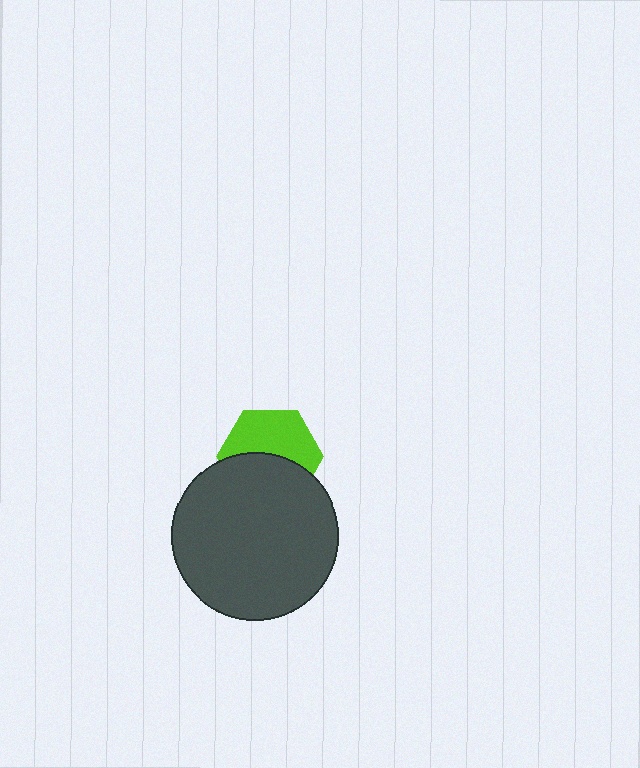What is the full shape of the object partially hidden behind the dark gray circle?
The partially hidden object is a lime hexagon.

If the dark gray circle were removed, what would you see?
You would see the complete lime hexagon.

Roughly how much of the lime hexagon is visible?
About half of it is visible (roughly 53%).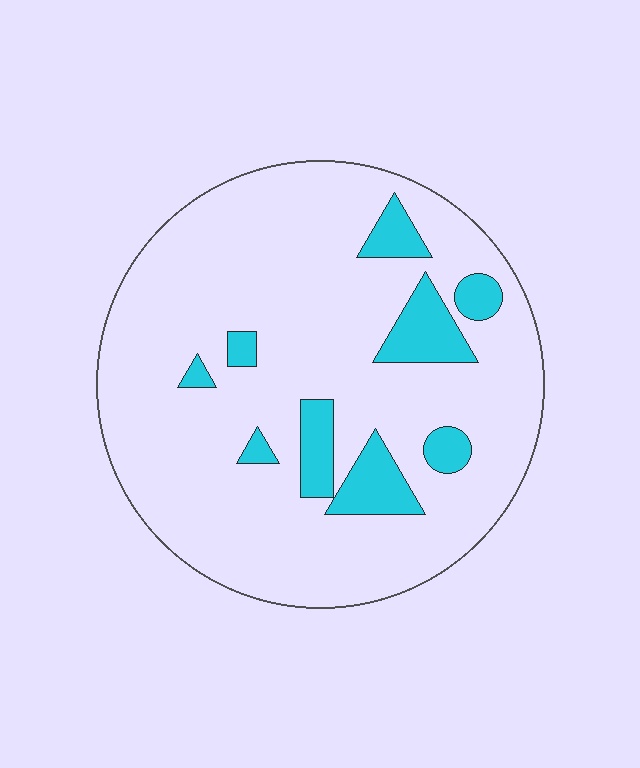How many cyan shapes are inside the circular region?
9.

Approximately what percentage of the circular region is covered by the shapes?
Approximately 15%.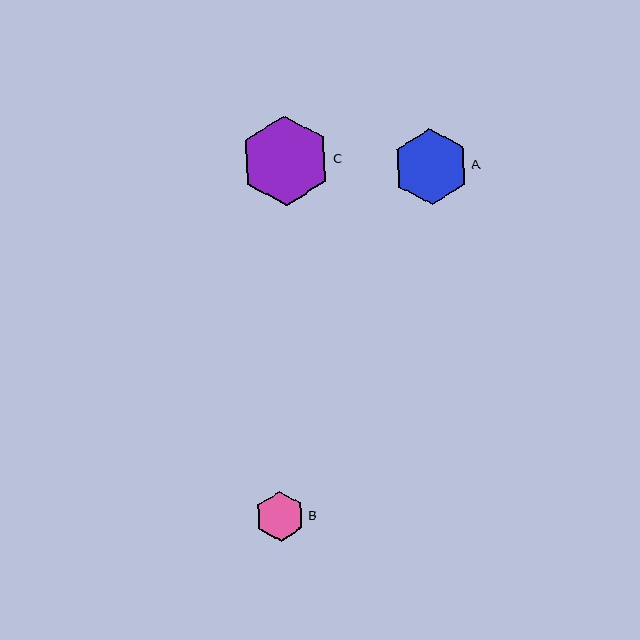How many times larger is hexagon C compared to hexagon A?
Hexagon C is approximately 1.2 times the size of hexagon A.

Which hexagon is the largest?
Hexagon C is the largest with a size of approximately 90 pixels.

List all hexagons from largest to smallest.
From largest to smallest: C, A, B.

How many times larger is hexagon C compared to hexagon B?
Hexagon C is approximately 1.8 times the size of hexagon B.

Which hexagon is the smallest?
Hexagon B is the smallest with a size of approximately 50 pixels.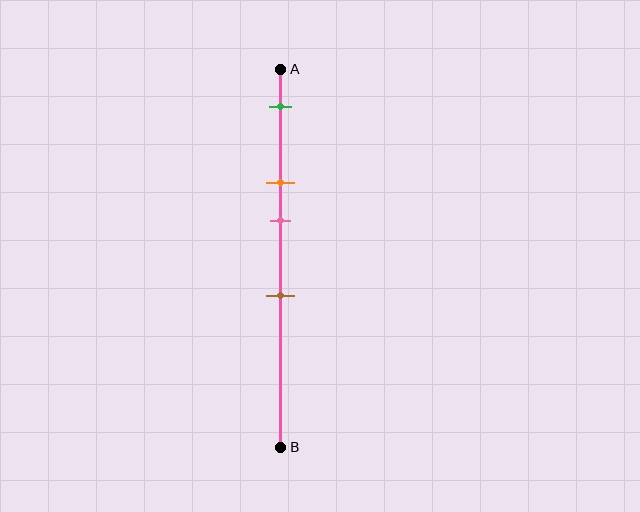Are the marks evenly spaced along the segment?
No, the marks are not evenly spaced.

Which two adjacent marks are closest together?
The orange and pink marks are the closest adjacent pair.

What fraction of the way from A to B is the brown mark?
The brown mark is approximately 60% (0.6) of the way from A to B.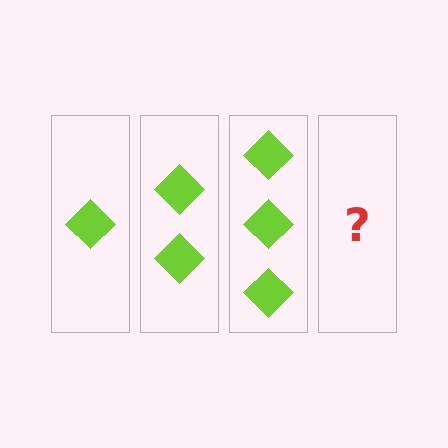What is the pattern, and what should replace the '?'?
The pattern is that each step adds one more diamond. The '?' should be 4 diamonds.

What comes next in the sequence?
The next element should be 4 diamonds.